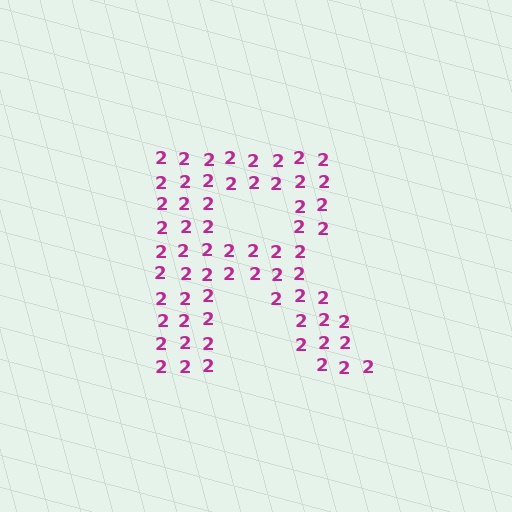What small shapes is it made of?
It is made of small digit 2's.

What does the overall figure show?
The overall figure shows the letter R.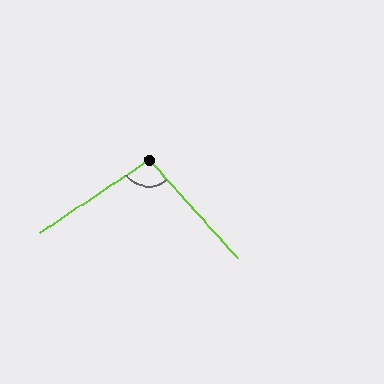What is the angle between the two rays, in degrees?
Approximately 98 degrees.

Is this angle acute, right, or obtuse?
It is obtuse.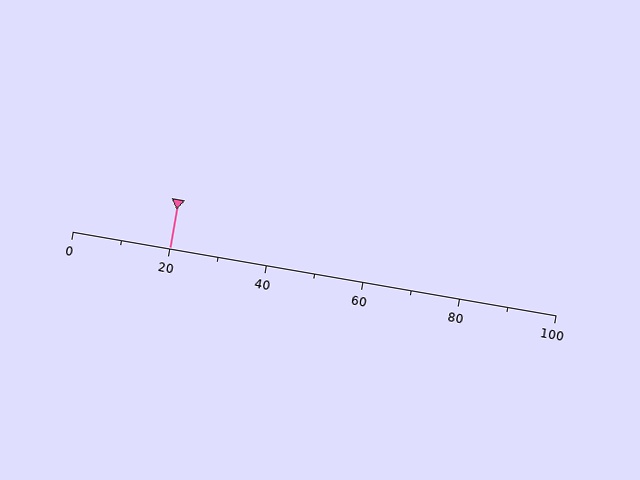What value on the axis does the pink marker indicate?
The marker indicates approximately 20.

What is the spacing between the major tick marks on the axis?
The major ticks are spaced 20 apart.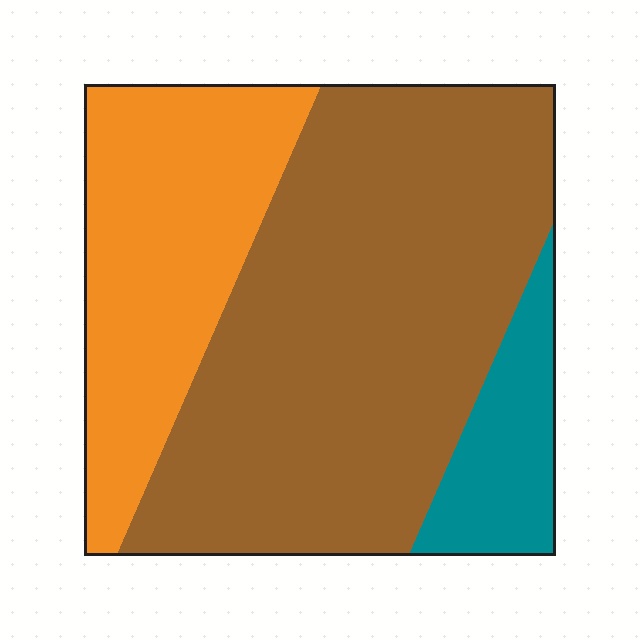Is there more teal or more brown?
Brown.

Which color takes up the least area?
Teal, at roughly 10%.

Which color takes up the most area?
Brown, at roughly 60%.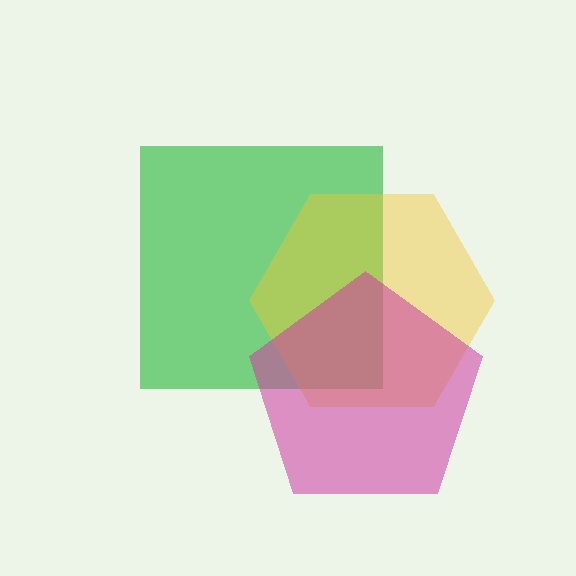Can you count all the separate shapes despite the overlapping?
Yes, there are 3 separate shapes.